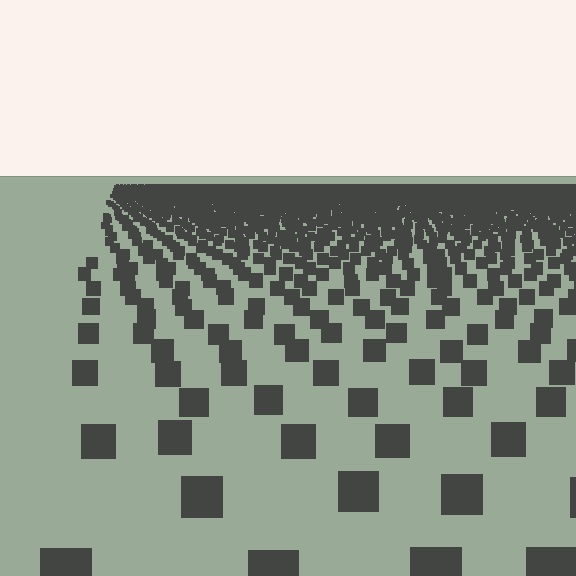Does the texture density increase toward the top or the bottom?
Density increases toward the top.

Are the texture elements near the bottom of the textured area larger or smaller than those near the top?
Larger. Near the bottom, elements are closer to the viewer and appear at a bigger on-screen size.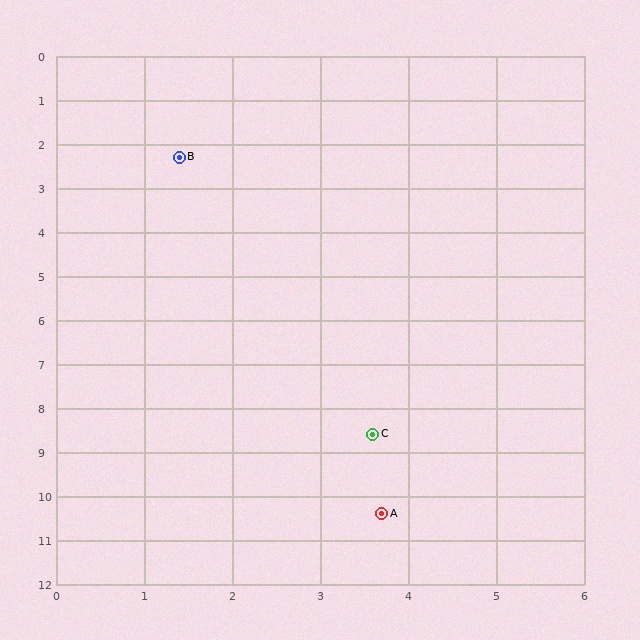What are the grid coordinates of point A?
Point A is at approximately (3.7, 10.4).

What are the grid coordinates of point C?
Point C is at approximately (3.6, 8.6).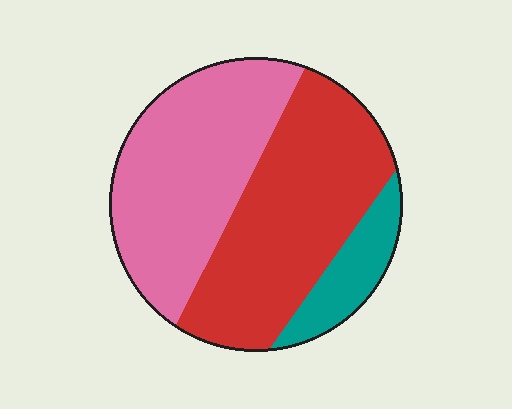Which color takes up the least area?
Teal, at roughly 10%.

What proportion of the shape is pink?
Pink takes up about two fifths (2/5) of the shape.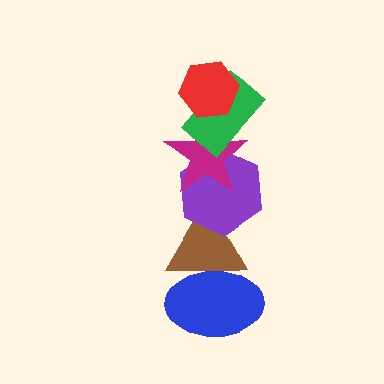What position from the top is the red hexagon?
The red hexagon is 1st from the top.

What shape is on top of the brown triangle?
The purple hexagon is on top of the brown triangle.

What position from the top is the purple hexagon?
The purple hexagon is 4th from the top.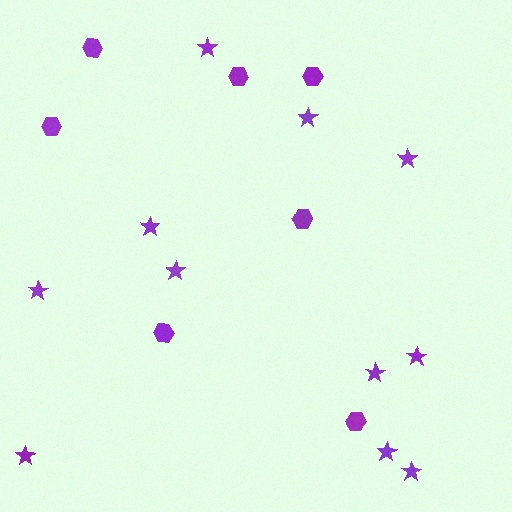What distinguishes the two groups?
There are 2 groups: one group of hexagons (7) and one group of stars (11).